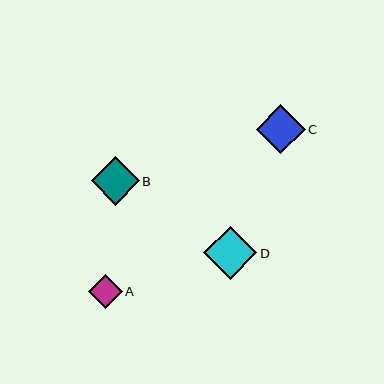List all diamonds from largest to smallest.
From largest to smallest: D, C, B, A.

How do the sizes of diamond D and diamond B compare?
Diamond D and diamond B are approximately the same size.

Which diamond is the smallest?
Diamond A is the smallest with a size of approximately 33 pixels.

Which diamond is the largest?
Diamond D is the largest with a size of approximately 53 pixels.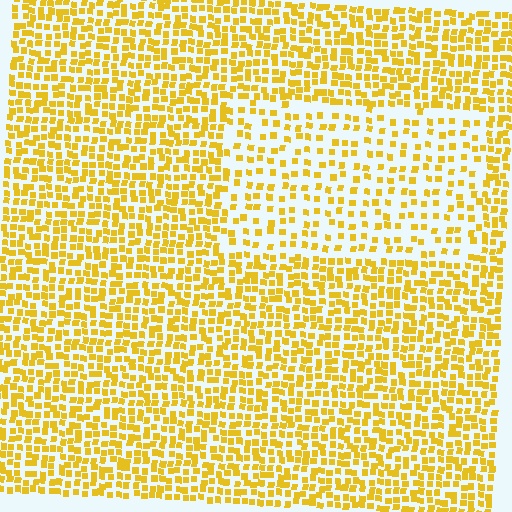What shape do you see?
I see a rectangle.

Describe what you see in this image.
The image contains small yellow elements arranged at two different densities. A rectangle-shaped region is visible where the elements are less densely packed than the surrounding area.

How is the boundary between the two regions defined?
The boundary is defined by a change in element density (approximately 2.0x ratio). All elements are the same color, size, and shape.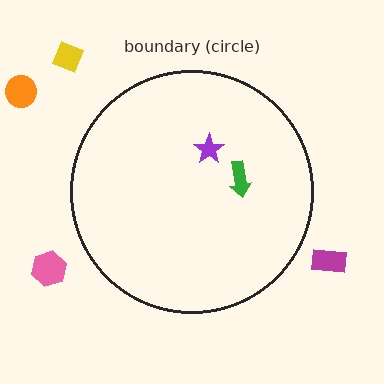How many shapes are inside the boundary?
2 inside, 4 outside.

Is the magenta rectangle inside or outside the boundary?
Outside.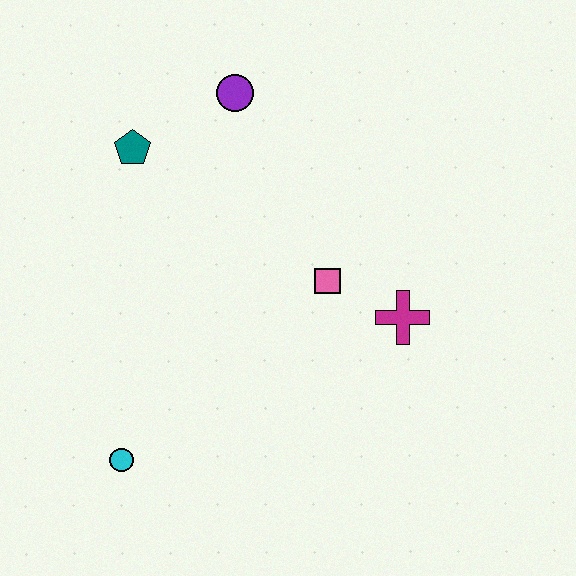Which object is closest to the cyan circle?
The pink square is closest to the cyan circle.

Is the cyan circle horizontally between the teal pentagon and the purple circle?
No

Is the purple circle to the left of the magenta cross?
Yes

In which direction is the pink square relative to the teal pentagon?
The pink square is to the right of the teal pentagon.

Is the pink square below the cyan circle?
No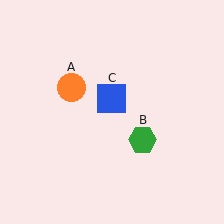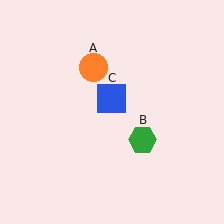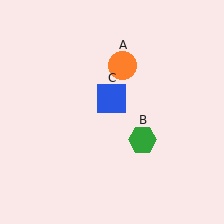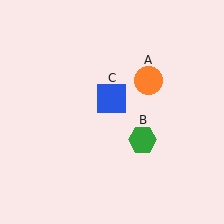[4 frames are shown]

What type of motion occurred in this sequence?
The orange circle (object A) rotated clockwise around the center of the scene.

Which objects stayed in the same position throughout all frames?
Green hexagon (object B) and blue square (object C) remained stationary.